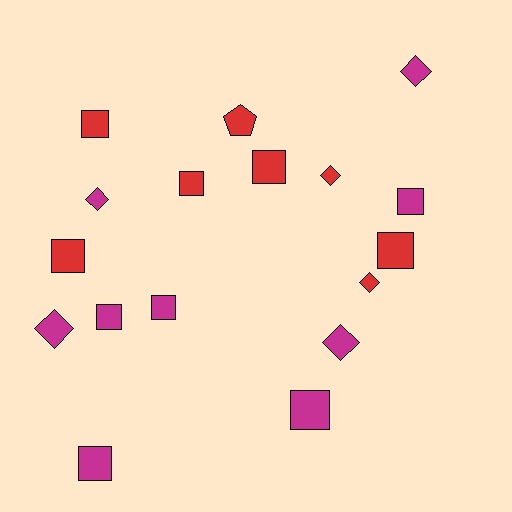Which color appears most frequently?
Magenta, with 9 objects.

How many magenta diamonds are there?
There are 4 magenta diamonds.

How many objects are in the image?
There are 17 objects.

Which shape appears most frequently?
Square, with 10 objects.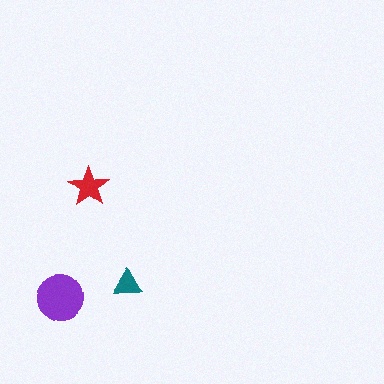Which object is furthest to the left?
The purple circle is leftmost.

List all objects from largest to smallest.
The purple circle, the red star, the teal triangle.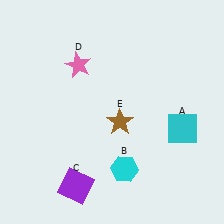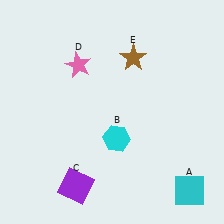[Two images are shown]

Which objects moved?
The objects that moved are: the cyan square (A), the cyan hexagon (B), the brown star (E).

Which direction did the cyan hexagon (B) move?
The cyan hexagon (B) moved up.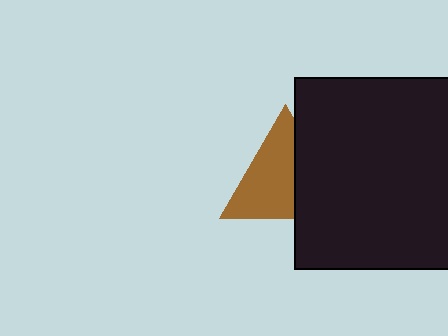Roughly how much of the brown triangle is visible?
About half of it is visible (roughly 61%).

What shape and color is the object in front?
The object in front is a black square.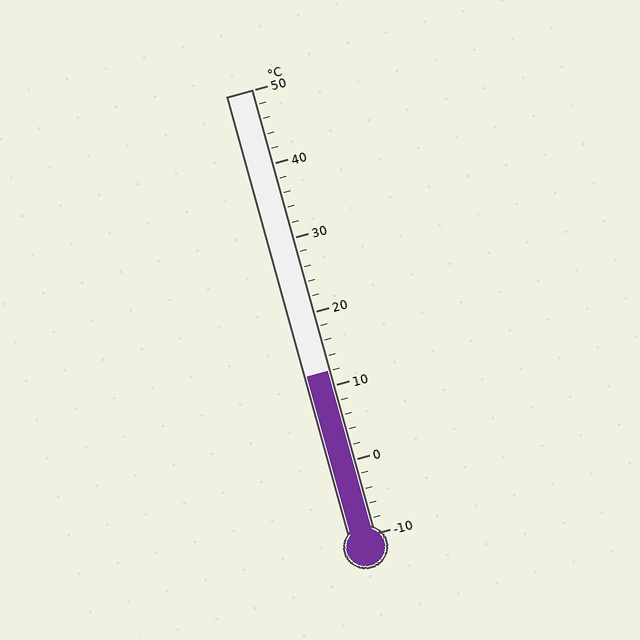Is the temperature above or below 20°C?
The temperature is below 20°C.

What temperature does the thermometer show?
The thermometer shows approximately 12°C.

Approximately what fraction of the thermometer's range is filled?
The thermometer is filled to approximately 35% of its range.